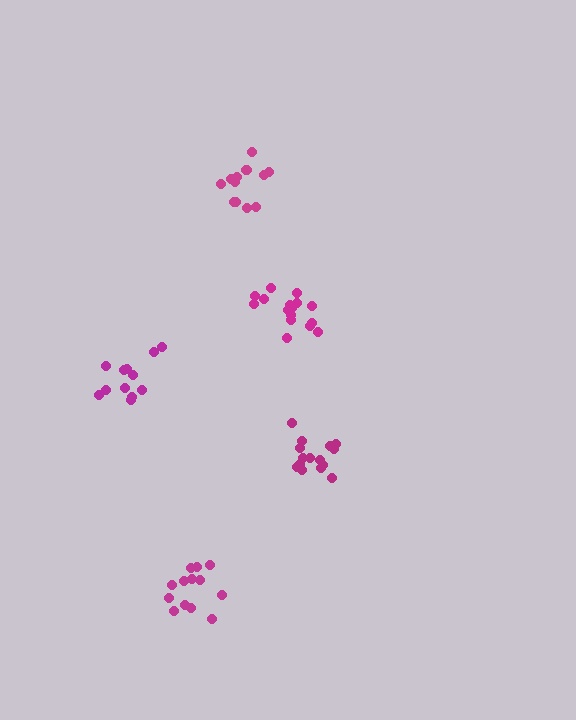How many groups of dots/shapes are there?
There are 5 groups.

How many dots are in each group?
Group 1: 13 dots, Group 2: 12 dots, Group 3: 15 dots, Group 4: 13 dots, Group 5: 16 dots (69 total).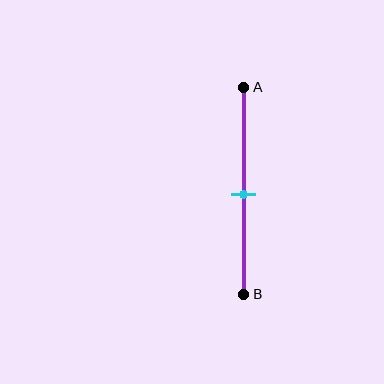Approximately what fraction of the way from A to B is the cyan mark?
The cyan mark is approximately 50% of the way from A to B.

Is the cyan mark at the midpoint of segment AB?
Yes, the mark is approximately at the midpoint.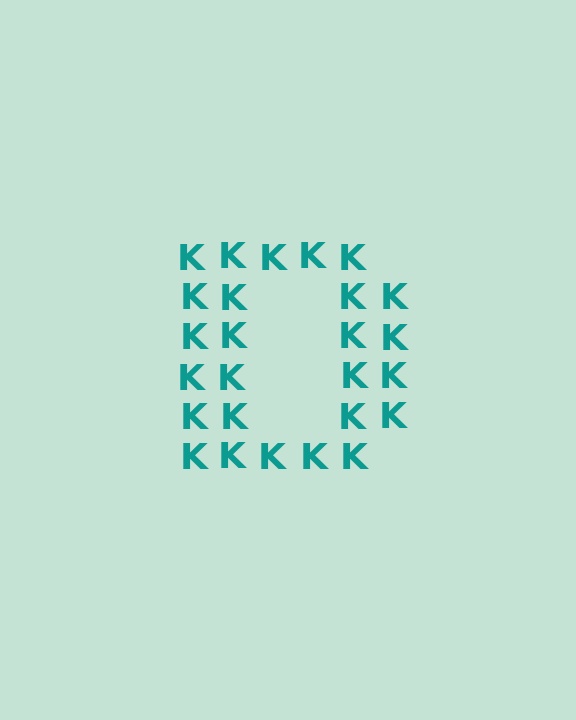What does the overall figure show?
The overall figure shows the letter D.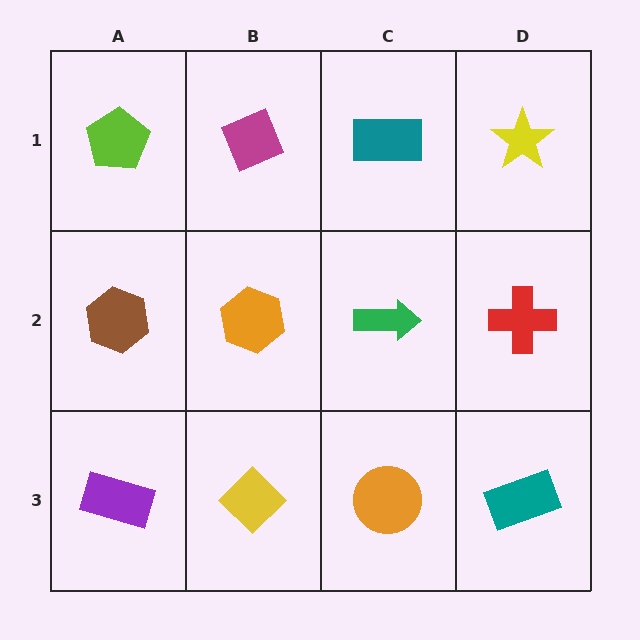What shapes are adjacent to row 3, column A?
A brown hexagon (row 2, column A), a yellow diamond (row 3, column B).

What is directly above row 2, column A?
A lime pentagon.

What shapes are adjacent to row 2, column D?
A yellow star (row 1, column D), a teal rectangle (row 3, column D), a green arrow (row 2, column C).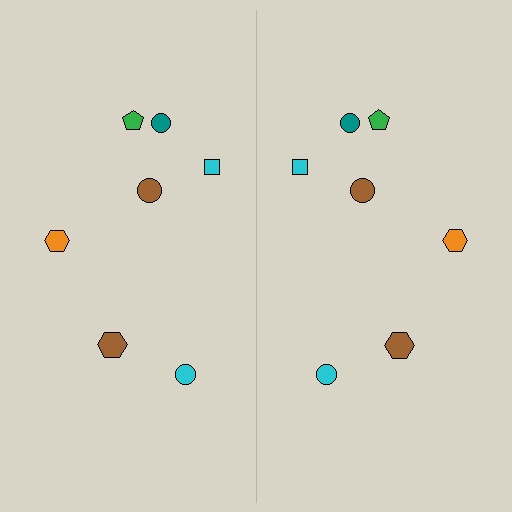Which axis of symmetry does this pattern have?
The pattern has a vertical axis of symmetry running through the center of the image.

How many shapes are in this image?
There are 14 shapes in this image.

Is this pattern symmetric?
Yes, this pattern has bilateral (reflection) symmetry.